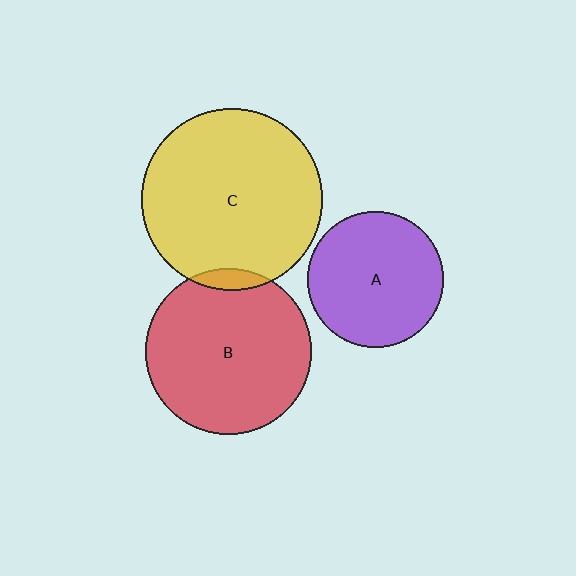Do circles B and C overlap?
Yes.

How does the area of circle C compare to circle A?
Approximately 1.8 times.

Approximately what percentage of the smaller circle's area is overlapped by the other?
Approximately 5%.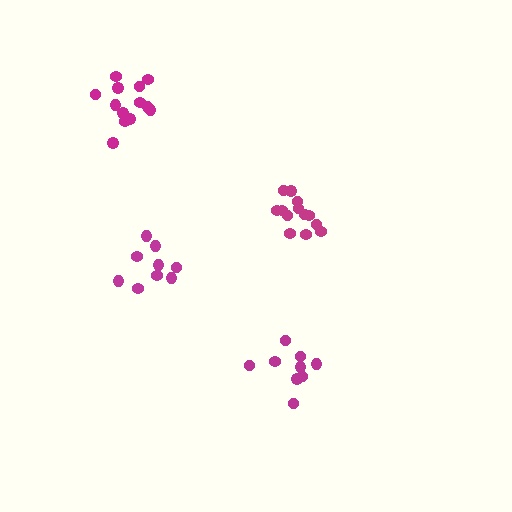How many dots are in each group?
Group 1: 13 dots, Group 2: 9 dots, Group 3: 9 dots, Group 4: 13 dots (44 total).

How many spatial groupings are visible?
There are 4 spatial groupings.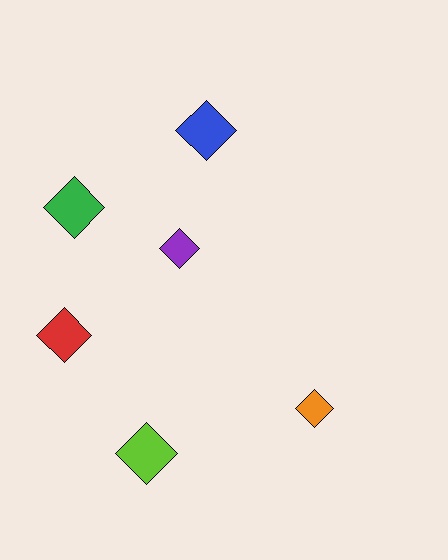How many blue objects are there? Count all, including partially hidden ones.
There is 1 blue object.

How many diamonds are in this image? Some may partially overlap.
There are 6 diamonds.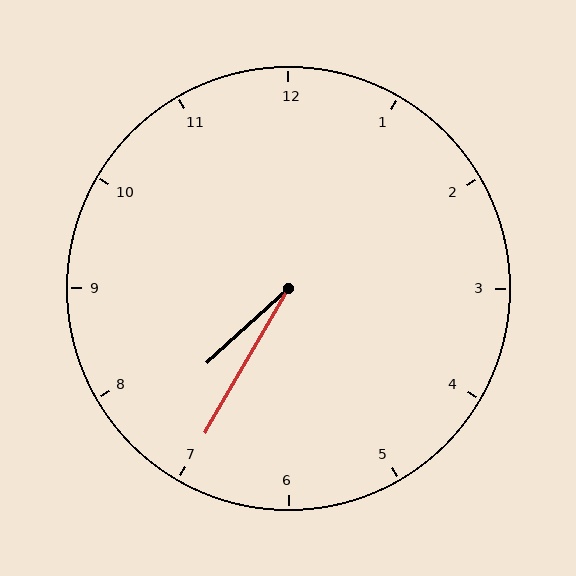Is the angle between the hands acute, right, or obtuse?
It is acute.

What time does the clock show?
7:35.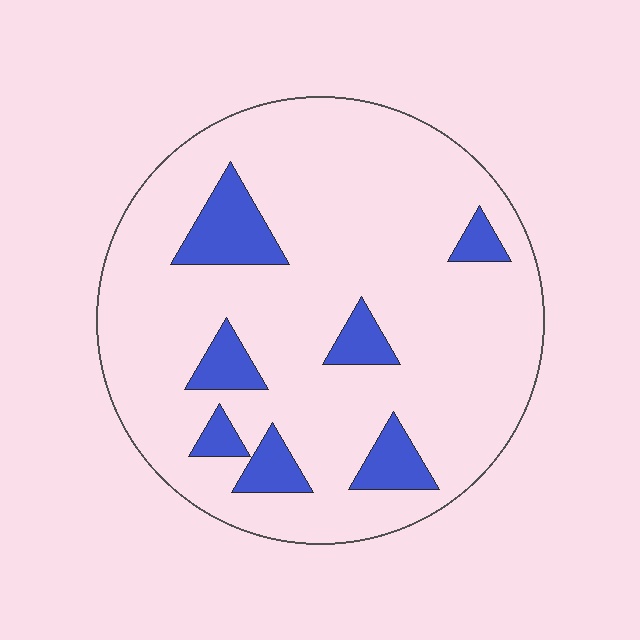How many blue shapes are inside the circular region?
7.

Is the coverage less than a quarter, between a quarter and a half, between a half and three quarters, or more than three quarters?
Less than a quarter.